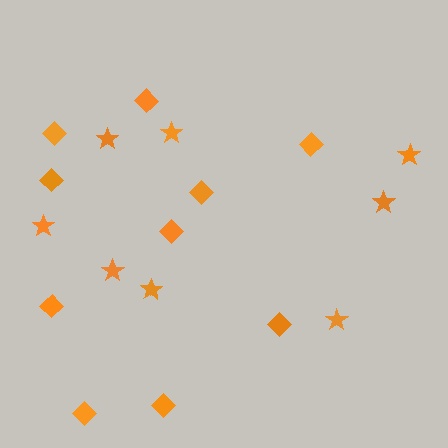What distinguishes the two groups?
There are 2 groups: one group of stars (8) and one group of diamonds (10).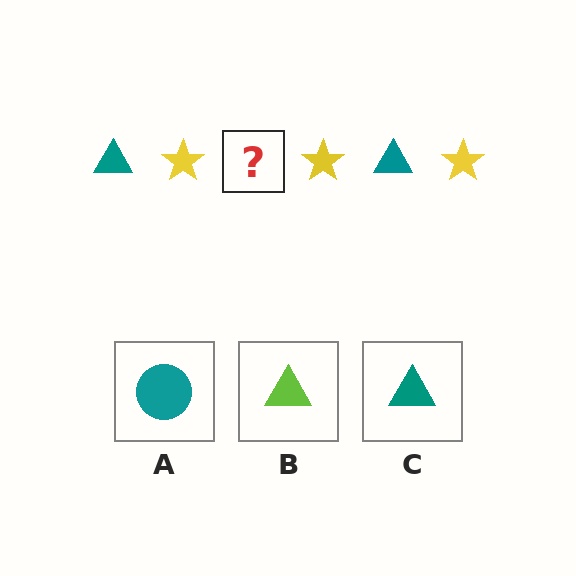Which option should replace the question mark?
Option C.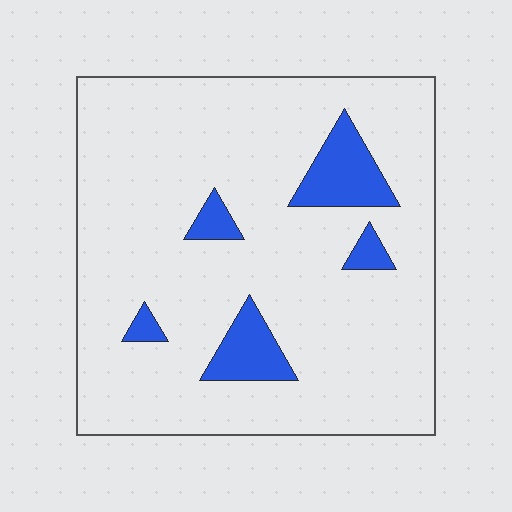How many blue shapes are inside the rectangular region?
5.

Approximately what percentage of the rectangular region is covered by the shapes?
Approximately 10%.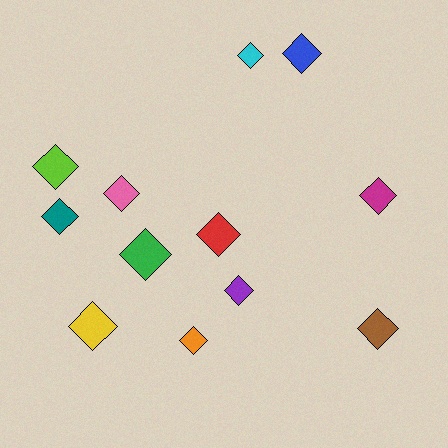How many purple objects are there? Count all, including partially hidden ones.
There is 1 purple object.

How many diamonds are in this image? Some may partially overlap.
There are 12 diamonds.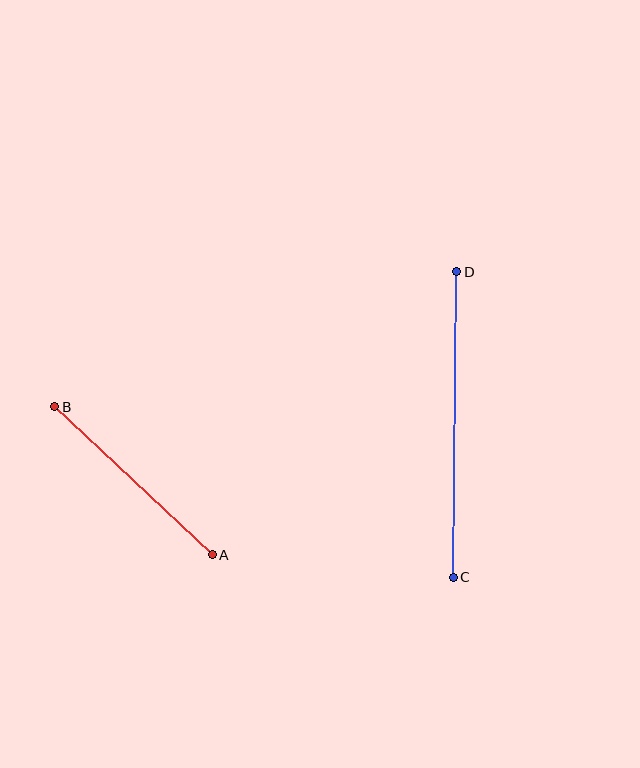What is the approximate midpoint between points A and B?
The midpoint is at approximately (134, 481) pixels.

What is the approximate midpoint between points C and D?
The midpoint is at approximately (455, 425) pixels.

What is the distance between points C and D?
The distance is approximately 306 pixels.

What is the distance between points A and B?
The distance is approximately 216 pixels.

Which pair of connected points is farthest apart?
Points C and D are farthest apart.